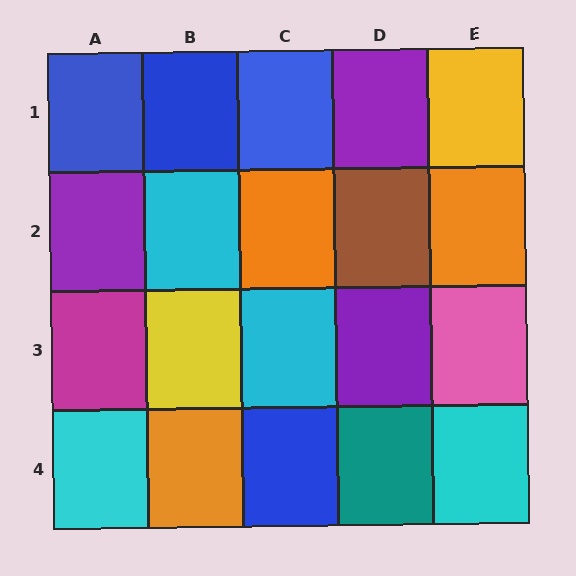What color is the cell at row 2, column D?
Brown.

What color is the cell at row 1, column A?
Blue.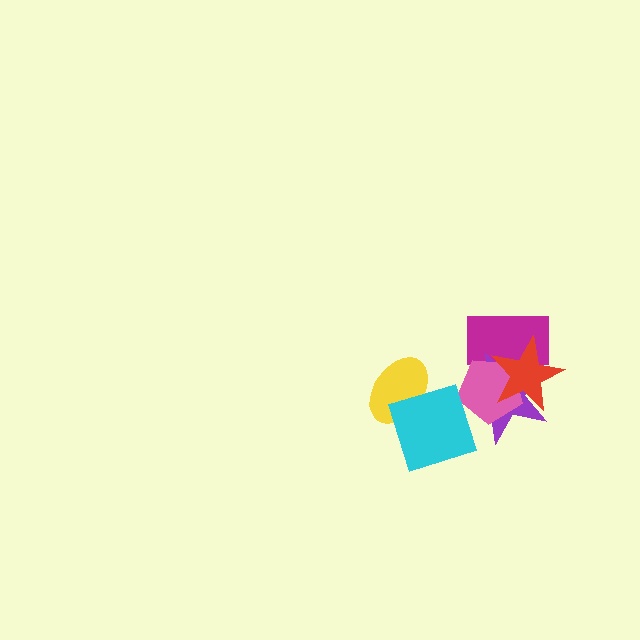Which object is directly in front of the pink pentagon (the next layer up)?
The red star is directly in front of the pink pentagon.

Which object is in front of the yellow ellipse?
The cyan diamond is in front of the yellow ellipse.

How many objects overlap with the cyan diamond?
3 objects overlap with the cyan diamond.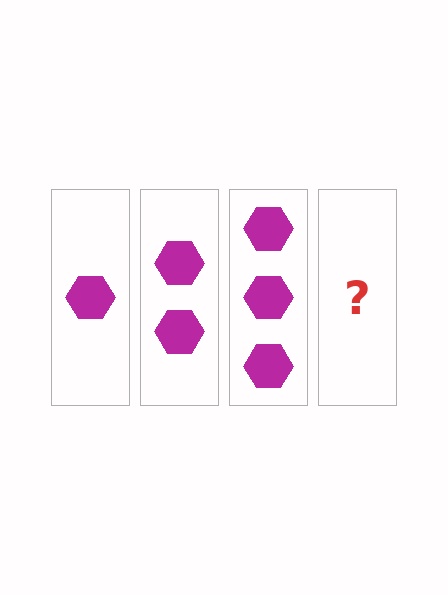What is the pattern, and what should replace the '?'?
The pattern is that each step adds one more hexagon. The '?' should be 4 hexagons.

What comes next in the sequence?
The next element should be 4 hexagons.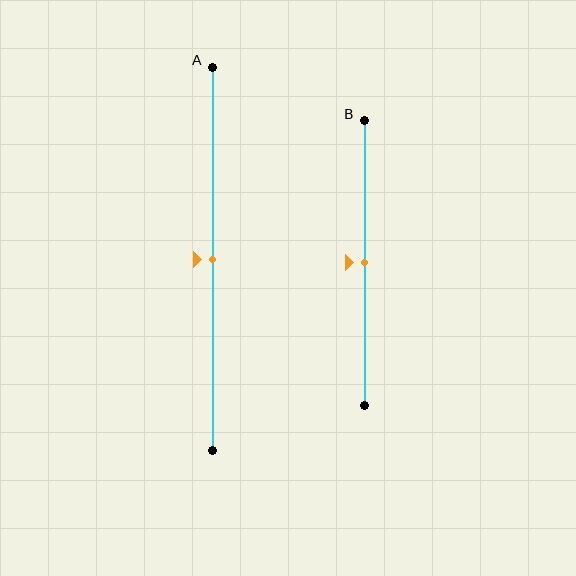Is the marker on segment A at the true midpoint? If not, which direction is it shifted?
Yes, the marker on segment A is at the true midpoint.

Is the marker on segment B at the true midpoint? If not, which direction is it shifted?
Yes, the marker on segment B is at the true midpoint.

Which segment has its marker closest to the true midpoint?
Segment A has its marker closest to the true midpoint.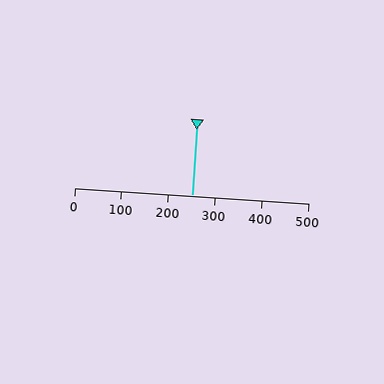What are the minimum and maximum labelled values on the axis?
The axis runs from 0 to 500.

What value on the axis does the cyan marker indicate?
The marker indicates approximately 250.